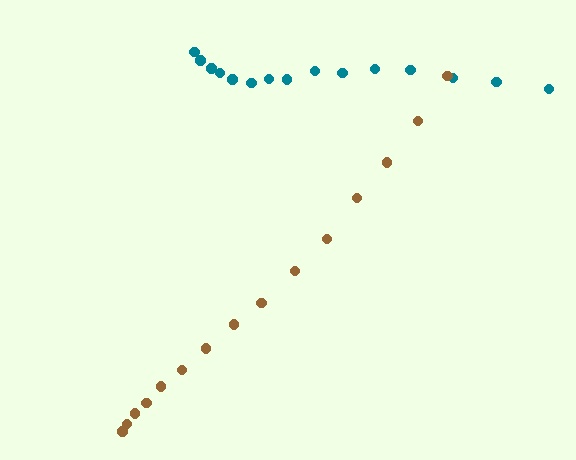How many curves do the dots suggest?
There are 2 distinct paths.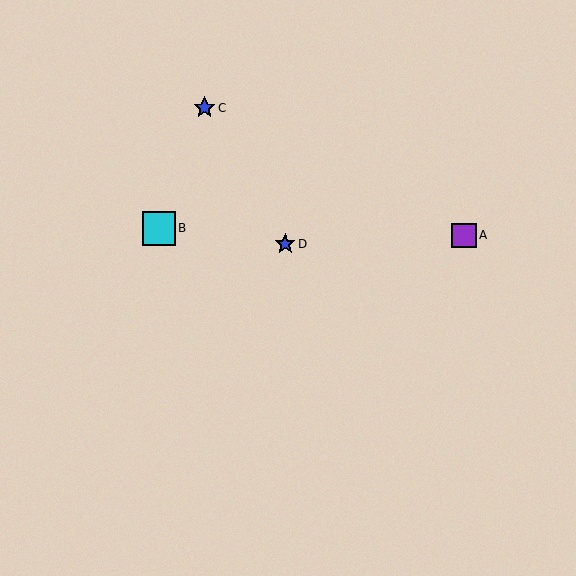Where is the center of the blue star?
The center of the blue star is at (205, 108).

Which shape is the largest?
The cyan square (labeled B) is the largest.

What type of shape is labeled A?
Shape A is a purple square.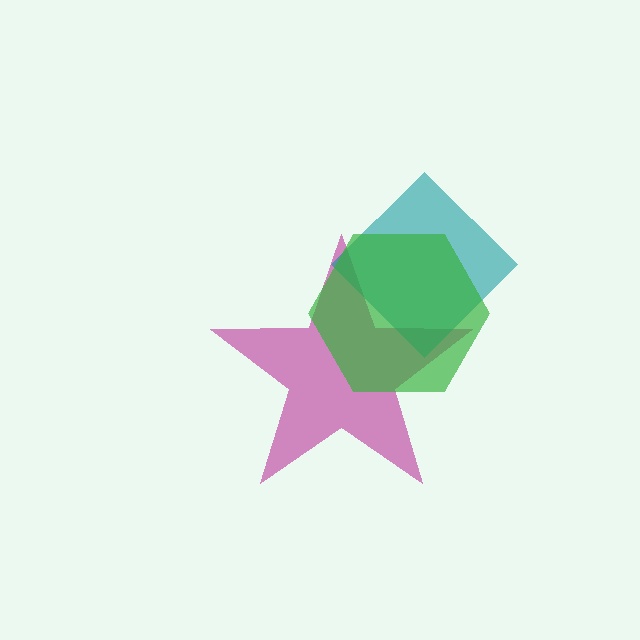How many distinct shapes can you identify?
There are 3 distinct shapes: a magenta star, a teal diamond, a green hexagon.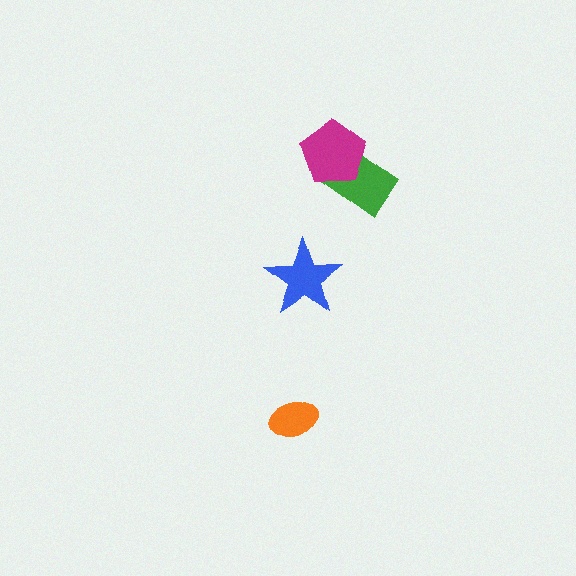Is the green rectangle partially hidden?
Yes, it is partially covered by another shape.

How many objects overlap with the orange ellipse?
0 objects overlap with the orange ellipse.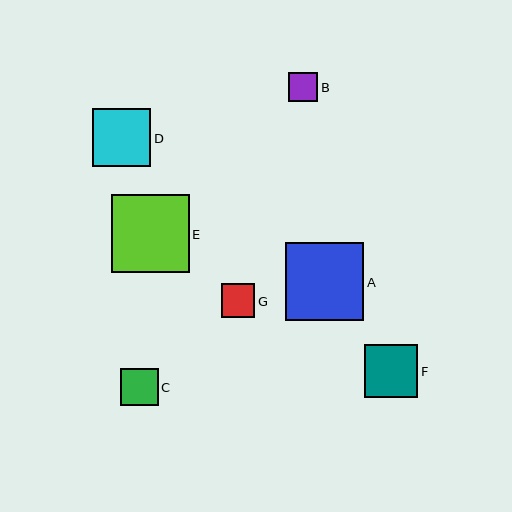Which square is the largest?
Square A is the largest with a size of approximately 78 pixels.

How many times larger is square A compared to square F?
Square A is approximately 1.5 times the size of square F.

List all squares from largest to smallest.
From largest to smallest: A, E, D, F, C, G, B.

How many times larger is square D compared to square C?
Square D is approximately 1.6 times the size of square C.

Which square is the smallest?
Square B is the smallest with a size of approximately 29 pixels.